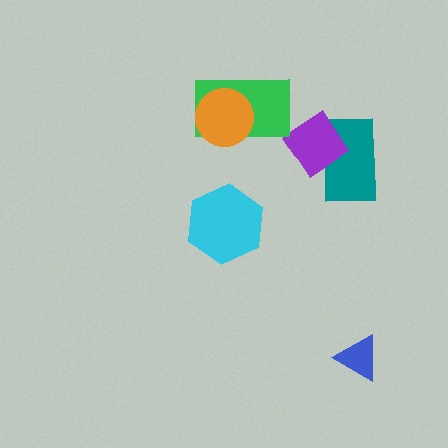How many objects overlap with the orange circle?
1 object overlaps with the orange circle.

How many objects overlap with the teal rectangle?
1 object overlaps with the teal rectangle.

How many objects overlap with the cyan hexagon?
0 objects overlap with the cyan hexagon.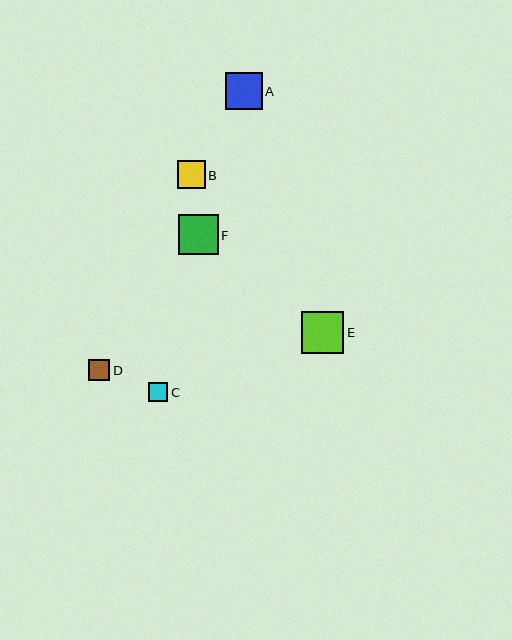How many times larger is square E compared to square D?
Square E is approximately 2.0 times the size of square D.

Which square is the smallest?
Square C is the smallest with a size of approximately 19 pixels.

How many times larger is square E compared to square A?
Square E is approximately 1.2 times the size of square A.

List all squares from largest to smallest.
From largest to smallest: E, F, A, B, D, C.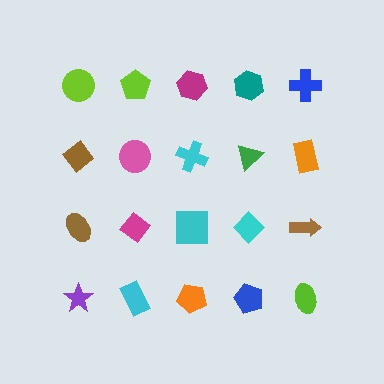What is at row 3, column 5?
A brown arrow.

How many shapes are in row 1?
5 shapes.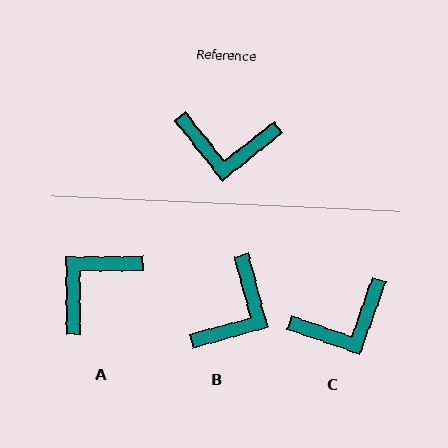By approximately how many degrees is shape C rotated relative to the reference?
Approximately 32 degrees counter-clockwise.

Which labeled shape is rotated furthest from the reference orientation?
A, about 128 degrees away.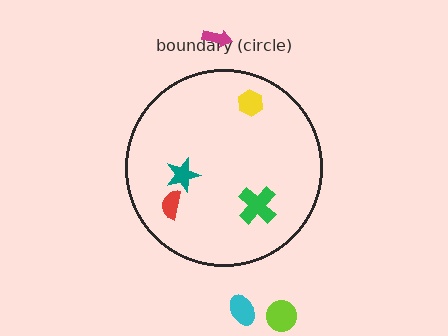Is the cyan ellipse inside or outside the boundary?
Outside.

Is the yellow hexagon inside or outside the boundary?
Inside.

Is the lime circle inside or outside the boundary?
Outside.